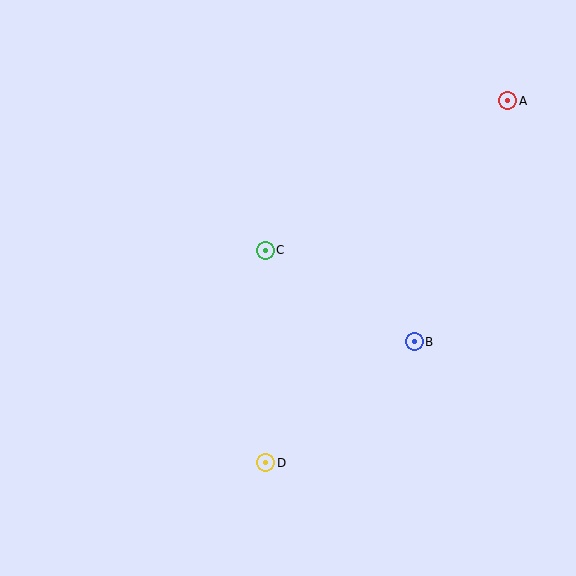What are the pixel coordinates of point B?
Point B is at (414, 342).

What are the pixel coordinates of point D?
Point D is at (266, 463).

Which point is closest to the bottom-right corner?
Point B is closest to the bottom-right corner.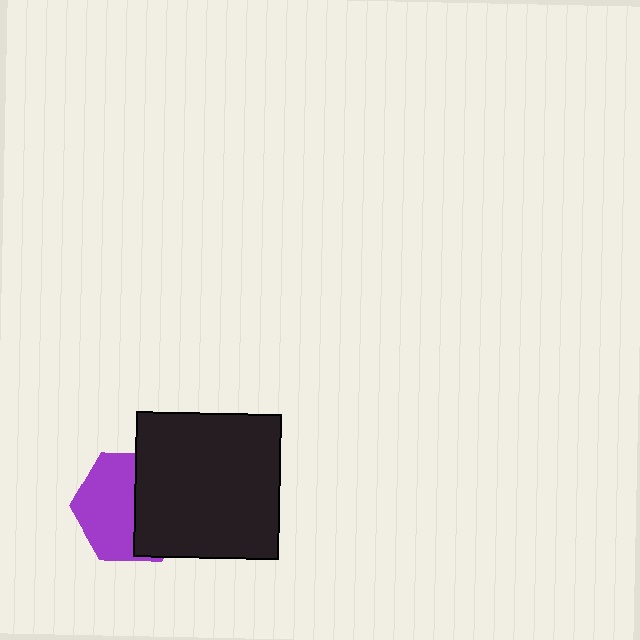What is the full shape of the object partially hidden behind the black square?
The partially hidden object is a purple hexagon.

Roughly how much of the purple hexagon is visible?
About half of it is visible (roughly 53%).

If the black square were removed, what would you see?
You would see the complete purple hexagon.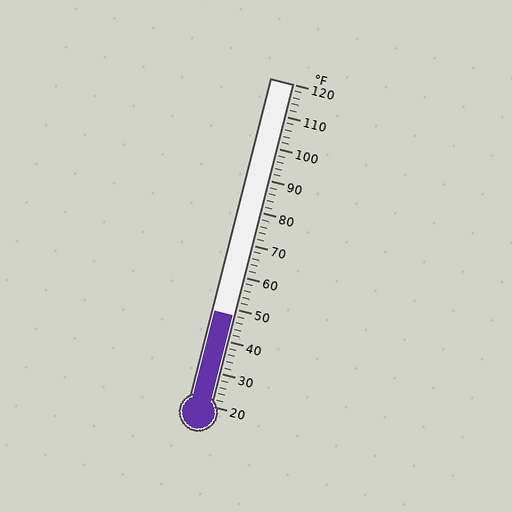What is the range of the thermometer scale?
The thermometer scale ranges from 20°F to 120°F.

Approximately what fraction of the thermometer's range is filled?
The thermometer is filled to approximately 30% of its range.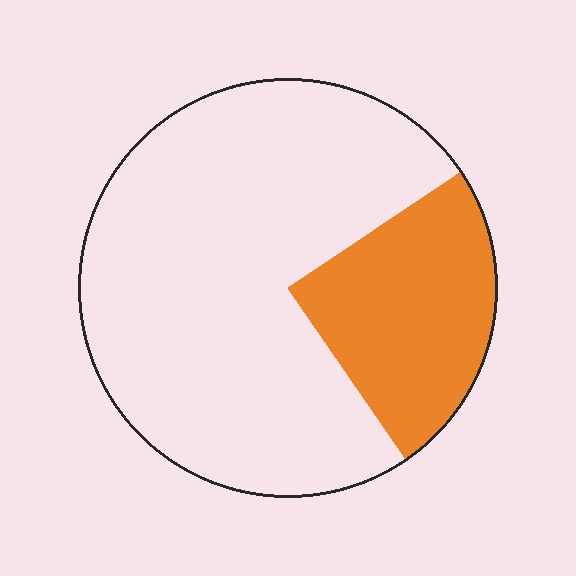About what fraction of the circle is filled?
About one quarter (1/4).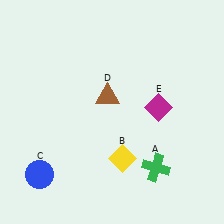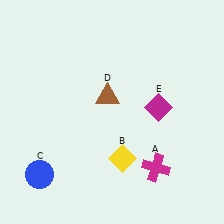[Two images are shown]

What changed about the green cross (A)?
In Image 1, A is green. In Image 2, it changed to magenta.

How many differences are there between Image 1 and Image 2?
There is 1 difference between the two images.